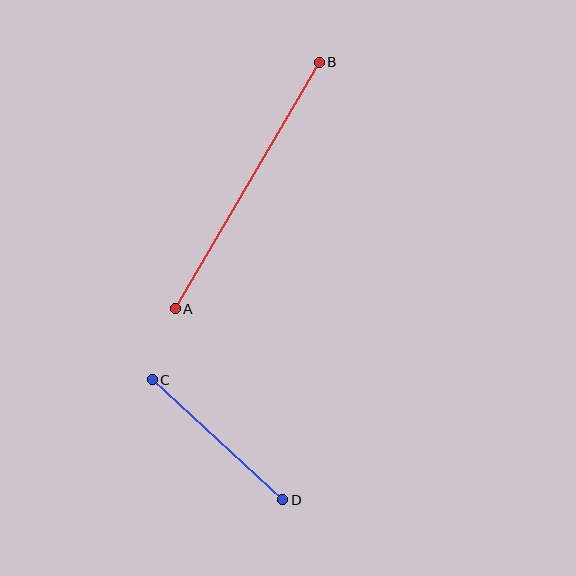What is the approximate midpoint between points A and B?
The midpoint is at approximately (247, 185) pixels.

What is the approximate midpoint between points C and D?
The midpoint is at approximately (217, 440) pixels.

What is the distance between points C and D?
The distance is approximately 178 pixels.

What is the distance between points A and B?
The distance is approximately 286 pixels.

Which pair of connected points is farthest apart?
Points A and B are farthest apart.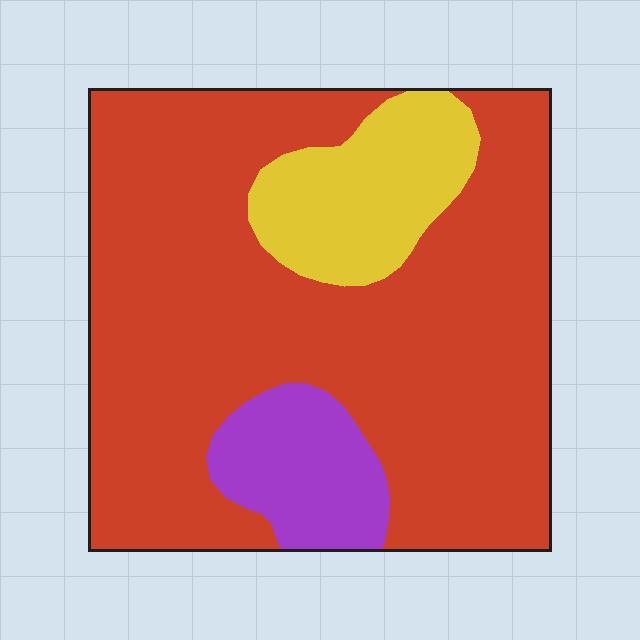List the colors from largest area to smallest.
From largest to smallest: red, yellow, purple.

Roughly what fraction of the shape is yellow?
Yellow covers 14% of the shape.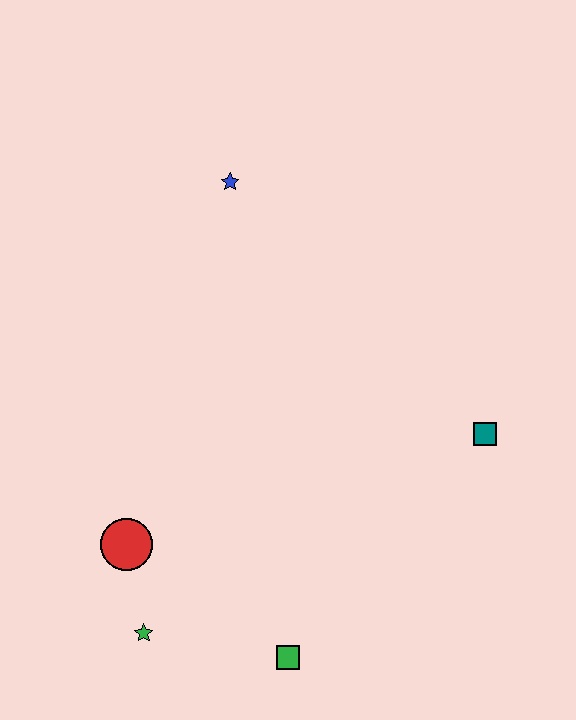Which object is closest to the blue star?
The teal square is closest to the blue star.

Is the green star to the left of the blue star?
Yes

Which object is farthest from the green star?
The blue star is farthest from the green star.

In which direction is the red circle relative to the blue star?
The red circle is below the blue star.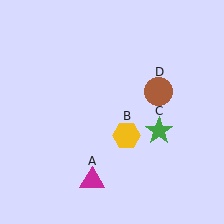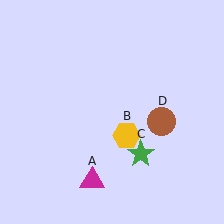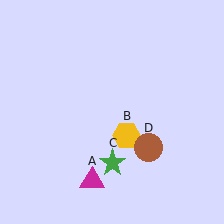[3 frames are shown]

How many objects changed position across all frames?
2 objects changed position: green star (object C), brown circle (object D).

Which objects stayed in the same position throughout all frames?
Magenta triangle (object A) and yellow hexagon (object B) remained stationary.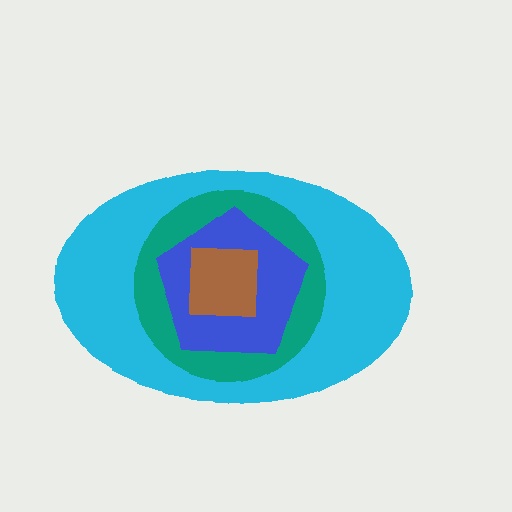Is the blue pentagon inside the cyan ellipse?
Yes.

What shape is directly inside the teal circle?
The blue pentagon.